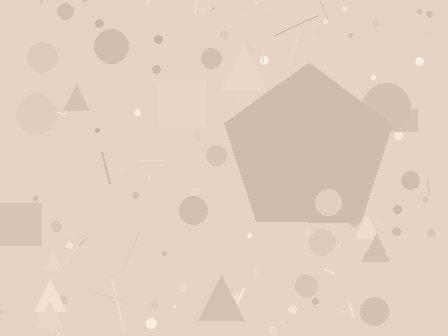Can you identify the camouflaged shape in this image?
The camouflaged shape is a pentagon.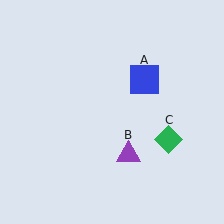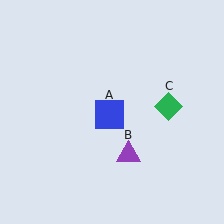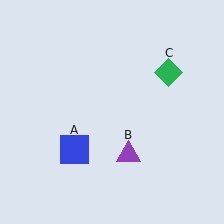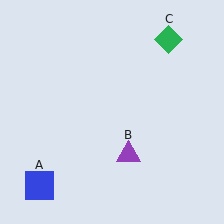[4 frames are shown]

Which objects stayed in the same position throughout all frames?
Purple triangle (object B) remained stationary.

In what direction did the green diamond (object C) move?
The green diamond (object C) moved up.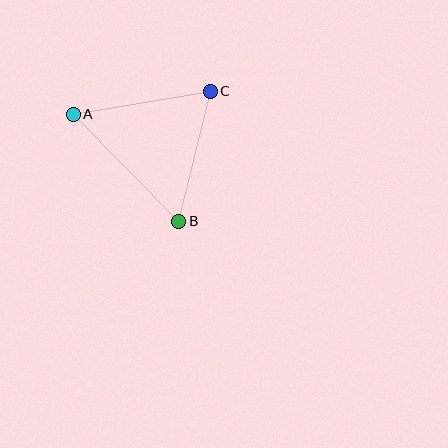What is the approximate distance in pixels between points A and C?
The distance between A and C is approximately 139 pixels.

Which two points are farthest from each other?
Points A and B are farthest from each other.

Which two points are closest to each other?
Points B and C are closest to each other.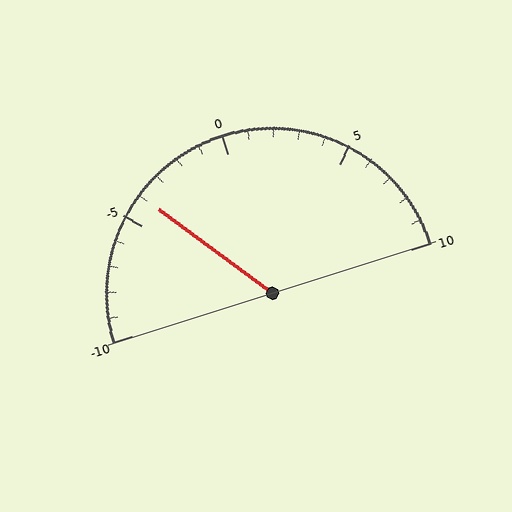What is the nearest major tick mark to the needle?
The nearest major tick mark is -5.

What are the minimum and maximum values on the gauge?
The gauge ranges from -10 to 10.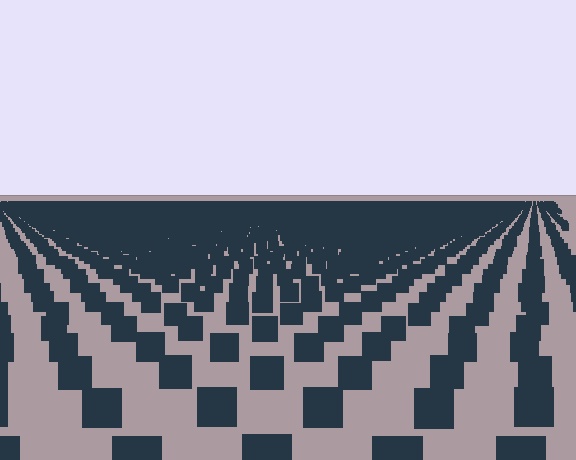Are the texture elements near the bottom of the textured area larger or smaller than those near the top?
Larger. Near the bottom, elements are closer to the viewer and appear at a bigger on-screen size.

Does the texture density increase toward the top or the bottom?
Density increases toward the top.